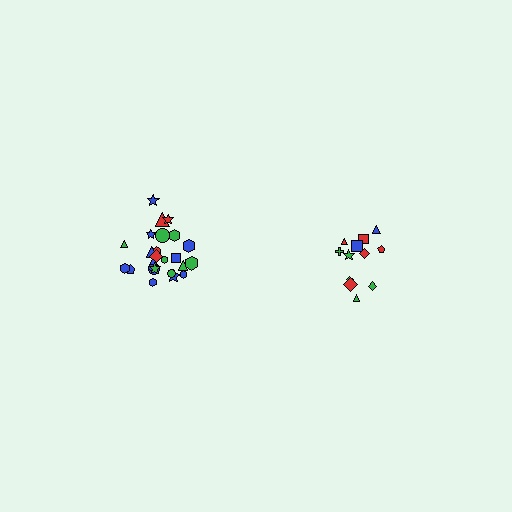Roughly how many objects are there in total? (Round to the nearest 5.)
Roughly 35 objects in total.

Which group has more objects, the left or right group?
The left group.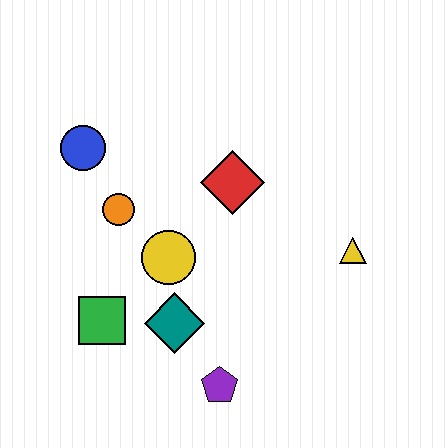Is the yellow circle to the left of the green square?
No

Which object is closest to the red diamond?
The yellow circle is closest to the red diamond.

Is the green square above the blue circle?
No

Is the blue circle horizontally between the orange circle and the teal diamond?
No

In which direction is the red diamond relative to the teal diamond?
The red diamond is above the teal diamond.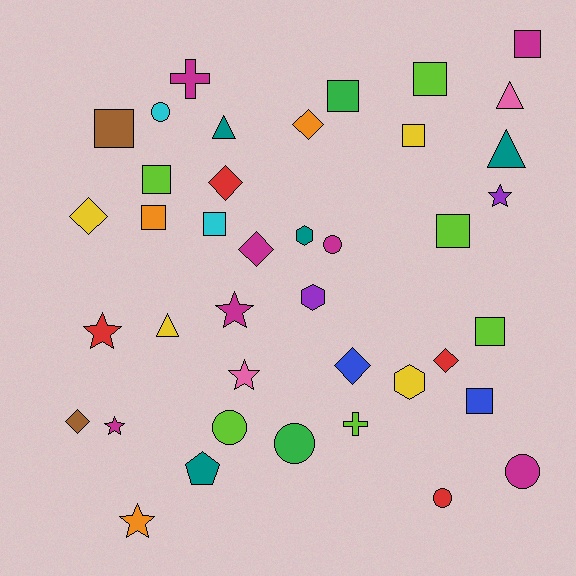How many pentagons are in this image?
There is 1 pentagon.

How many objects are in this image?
There are 40 objects.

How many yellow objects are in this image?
There are 4 yellow objects.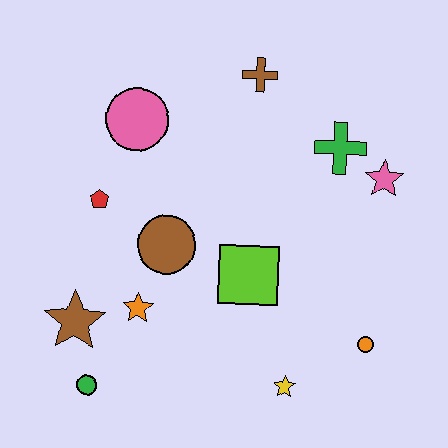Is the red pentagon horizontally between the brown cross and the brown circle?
No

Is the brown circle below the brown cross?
Yes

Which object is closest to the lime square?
The brown circle is closest to the lime square.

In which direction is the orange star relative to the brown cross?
The orange star is below the brown cross.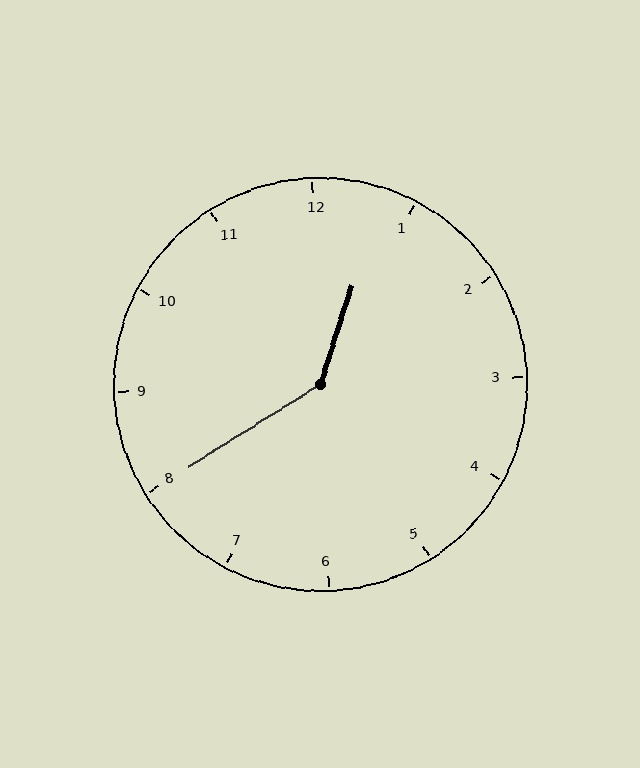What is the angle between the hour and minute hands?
Approximately 140 degrees.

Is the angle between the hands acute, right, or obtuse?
It is obtuse.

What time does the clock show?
12:40.